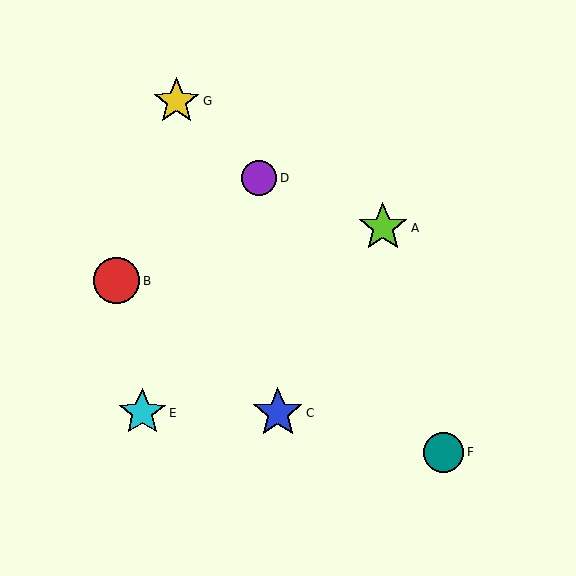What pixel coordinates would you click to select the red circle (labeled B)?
Click at (117, 281) to select the red circle B.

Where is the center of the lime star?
The center of the lime star is at (383, 228).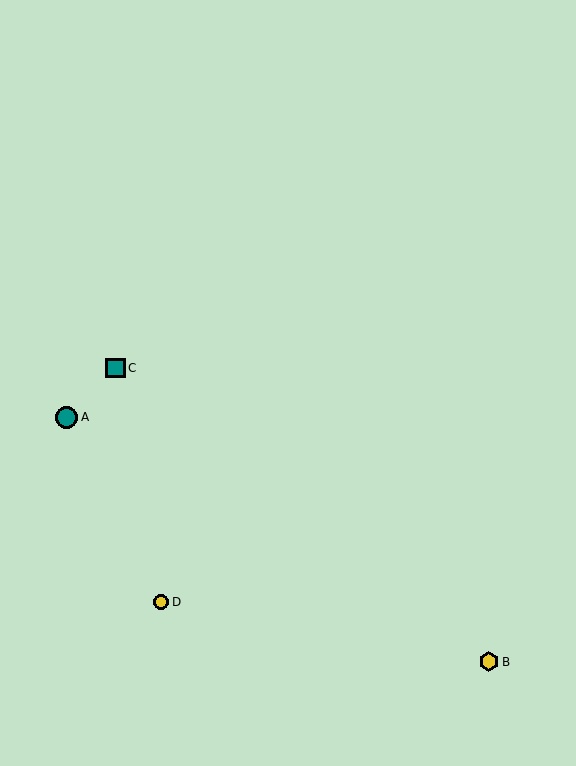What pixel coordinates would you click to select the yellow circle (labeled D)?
Click at (161, 602) to select the yellow circle D.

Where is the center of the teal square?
The center of the teal square is at (115, 368).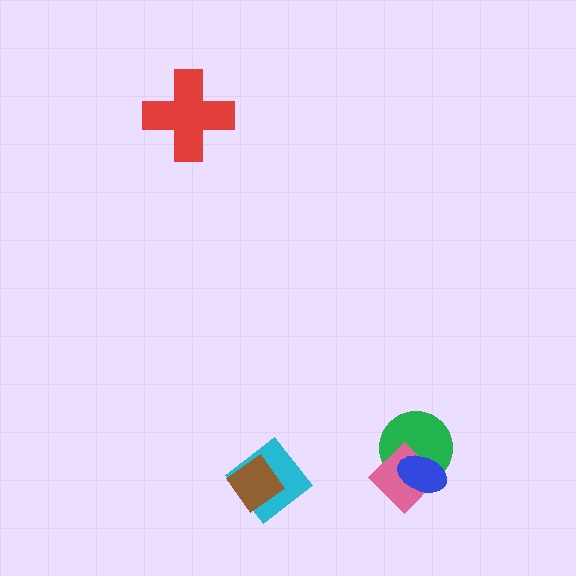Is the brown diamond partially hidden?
No, no other shape covers it.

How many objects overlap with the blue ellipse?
2 objects overlap with the blue ellipse.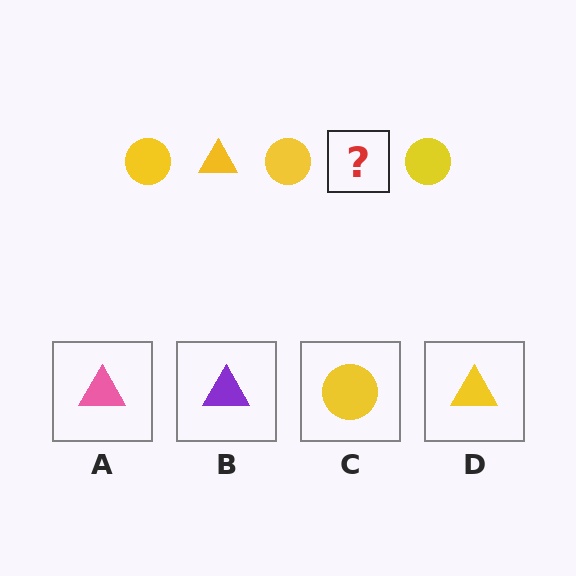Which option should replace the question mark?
Option D.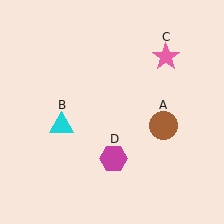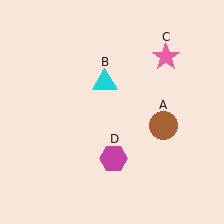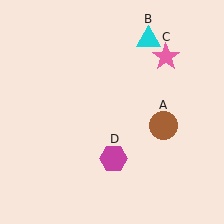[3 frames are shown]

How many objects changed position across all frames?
1 object changed position: cyan triangle (object B).